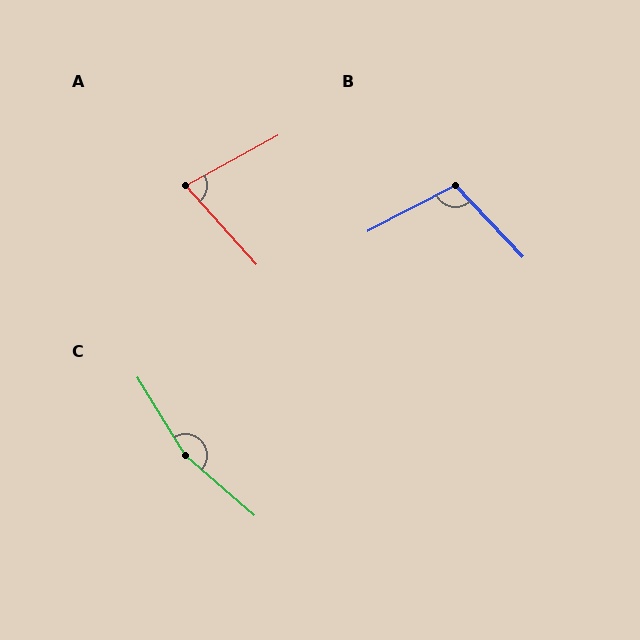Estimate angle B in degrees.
Approximately 106 degrees.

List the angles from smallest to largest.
A (77°), B (106°), C (162°).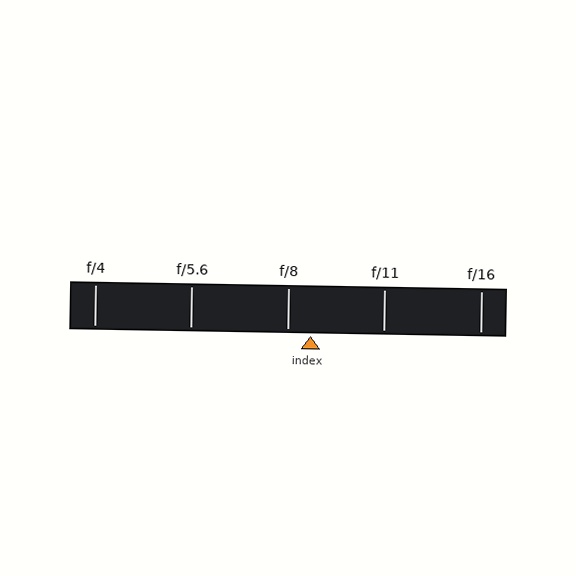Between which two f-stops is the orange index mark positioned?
The index mark is between f/8 and f/11.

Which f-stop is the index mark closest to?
The index mark is closest to f/8.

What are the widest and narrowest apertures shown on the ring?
The widest aperture shown is f/4 and the narrowest is f/16.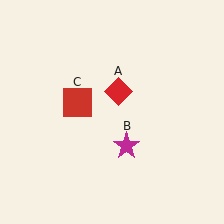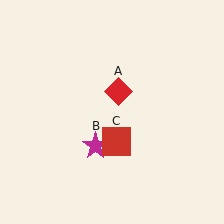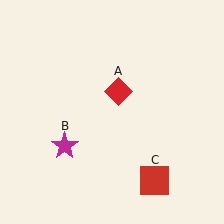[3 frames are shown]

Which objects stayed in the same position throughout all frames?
Red diamond (object A) remained stationary.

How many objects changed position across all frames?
2 objects changed position: magenta star (object B), red square (object C).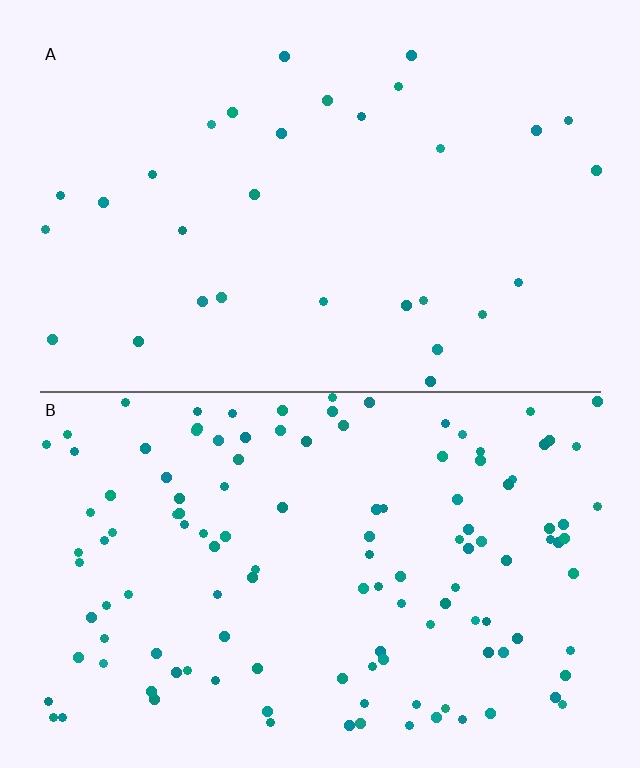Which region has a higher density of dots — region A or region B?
B (the bottom).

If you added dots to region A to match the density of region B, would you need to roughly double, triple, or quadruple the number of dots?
Approximately quadruple.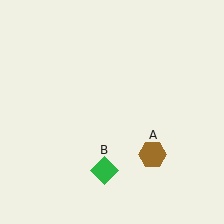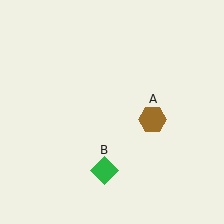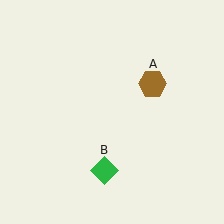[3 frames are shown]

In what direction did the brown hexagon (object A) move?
The brown hexagon (object A) moved up.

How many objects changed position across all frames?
1 object changed position: brown hexagon (object A).